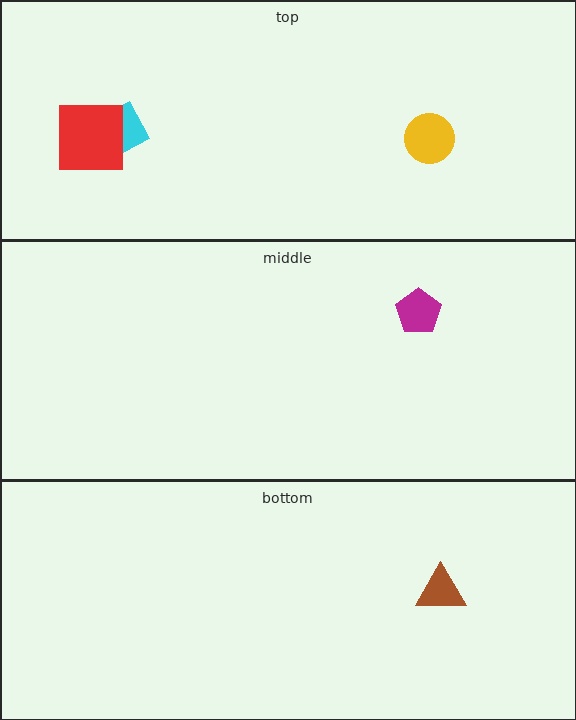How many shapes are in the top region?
3.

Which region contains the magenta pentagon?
The middle region.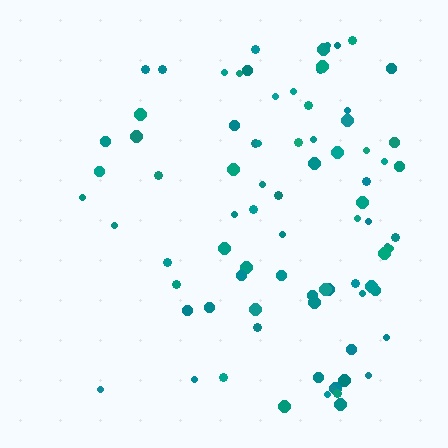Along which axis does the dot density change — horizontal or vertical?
Horizontal.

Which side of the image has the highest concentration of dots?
The right.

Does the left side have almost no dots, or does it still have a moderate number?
Still a moderate number, just noticeably fewer than the right.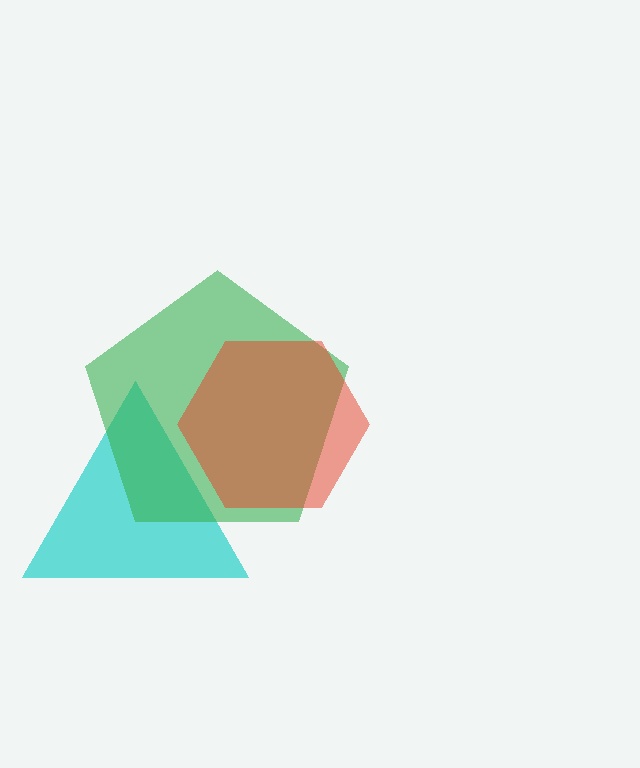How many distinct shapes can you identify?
There are 3 distinct shapes: a cyan triangle, a green pentagon, a red hexagon.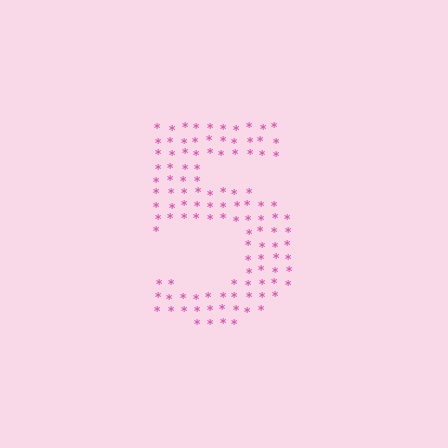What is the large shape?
The large shape is the digit 5.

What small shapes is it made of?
It is made of small asterisks.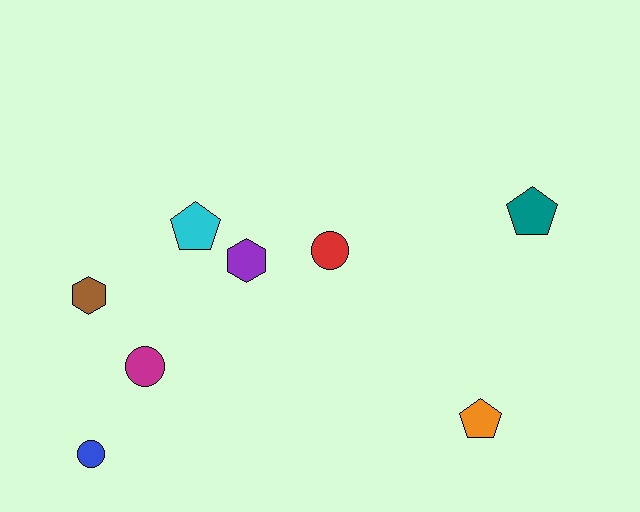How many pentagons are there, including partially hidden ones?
There are 3 pentagons.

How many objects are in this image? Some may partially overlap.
There are 8 objects.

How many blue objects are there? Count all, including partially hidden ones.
There is 1 blue object.